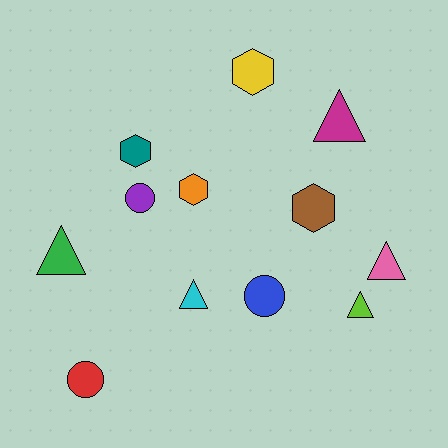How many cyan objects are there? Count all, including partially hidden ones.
There is 1 cyan object.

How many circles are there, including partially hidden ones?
There are 3 circles.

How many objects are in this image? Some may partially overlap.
There are 12 objects.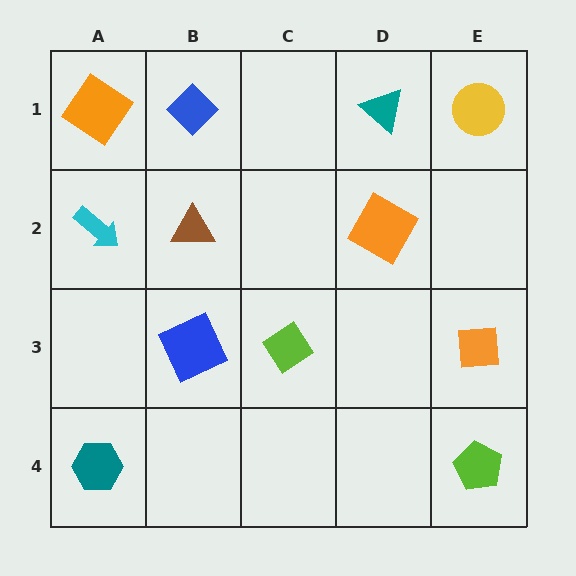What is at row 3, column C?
A lime diamond.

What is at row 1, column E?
A yellow circle.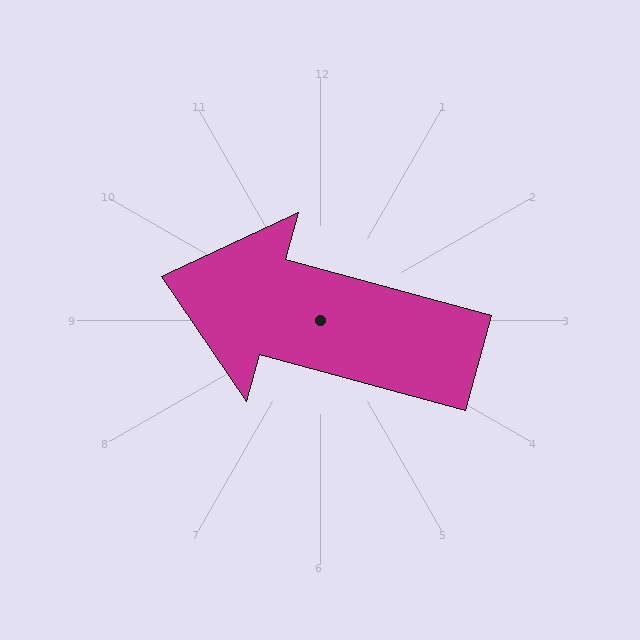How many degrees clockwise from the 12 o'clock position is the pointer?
Approximately 285 degrees.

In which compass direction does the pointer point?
West.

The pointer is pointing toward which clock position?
Roughly 10 o'clock.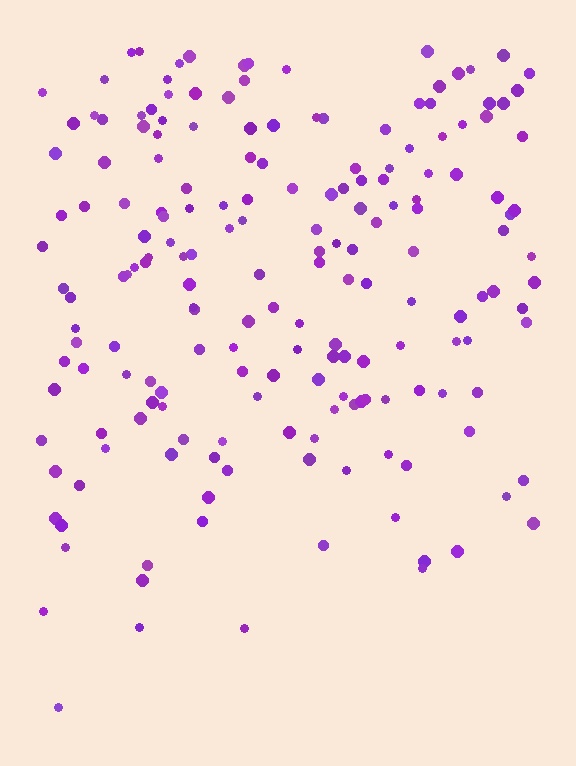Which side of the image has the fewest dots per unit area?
The bottom.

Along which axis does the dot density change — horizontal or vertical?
Vertical.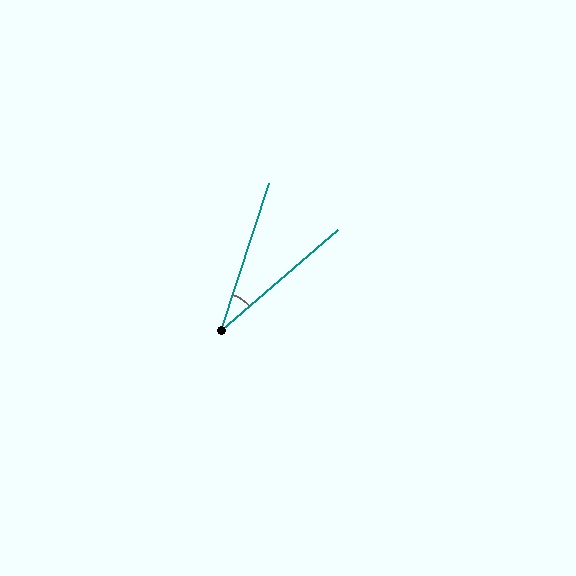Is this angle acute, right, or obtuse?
It is acute.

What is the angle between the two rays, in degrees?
Approximately 31 degrees.